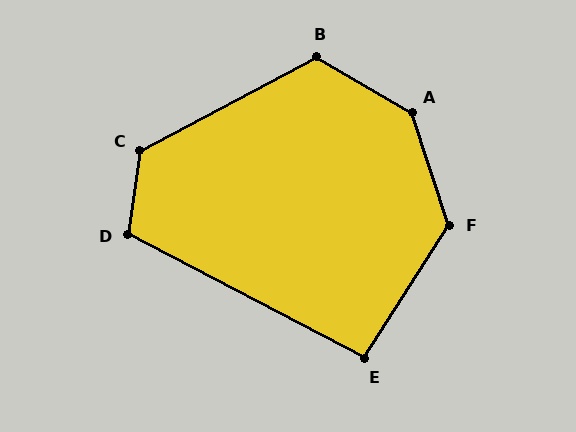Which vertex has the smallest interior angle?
E, at approximately 95 degrees.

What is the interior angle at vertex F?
Approximately 129 degrees (obtuse).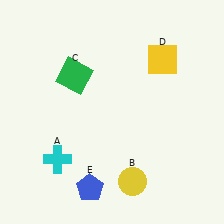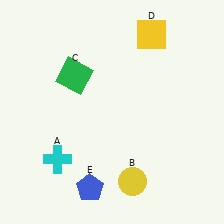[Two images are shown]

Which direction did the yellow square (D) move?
The yellow square (D) moved up.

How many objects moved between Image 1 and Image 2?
1 object moved between the two images.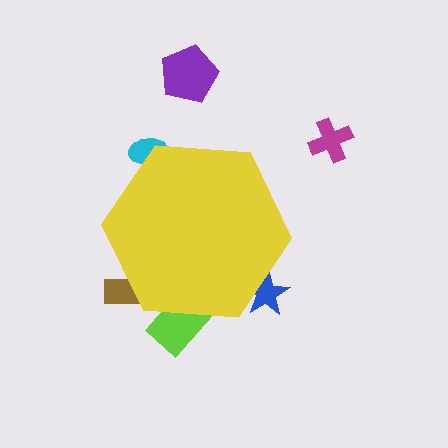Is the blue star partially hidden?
Yes, the blue star is partially hidden behind the yellow hexagon.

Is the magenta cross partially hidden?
No, the magenta cross is fully visible.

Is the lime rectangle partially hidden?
Yes, the lime rectangle is partially hidden behind the yellow hexagon.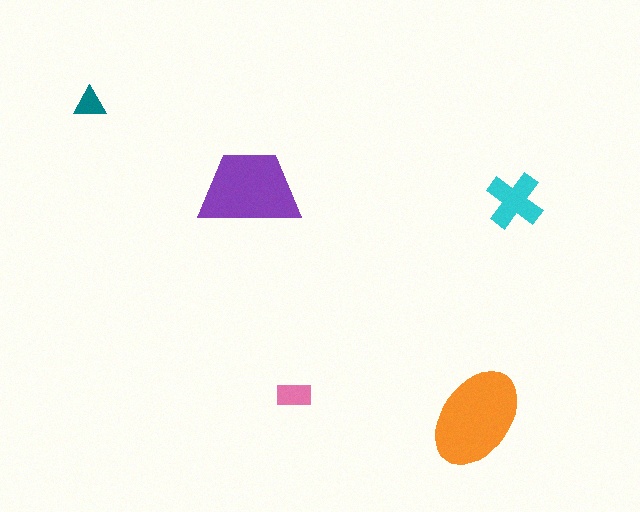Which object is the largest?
The orange ellipse.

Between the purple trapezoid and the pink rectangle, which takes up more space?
The purple trapezoid.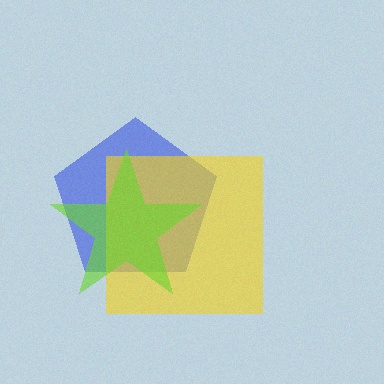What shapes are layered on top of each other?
The layered shapes are: a blue pentagon, a yellow square, a lime star.